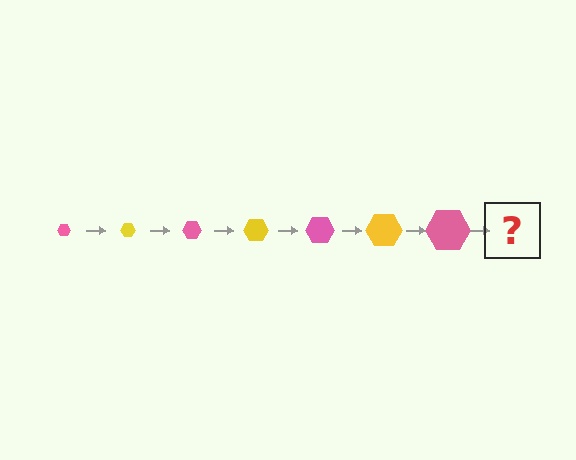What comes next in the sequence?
The next element should be a yellow hexagon, larger than the previous one.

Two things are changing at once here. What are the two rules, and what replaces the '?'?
The two rules are that the hexagon grows larger each step and the color cycles through pink and yellow. The '?' should be a yellow hexagon, larger than the previous one.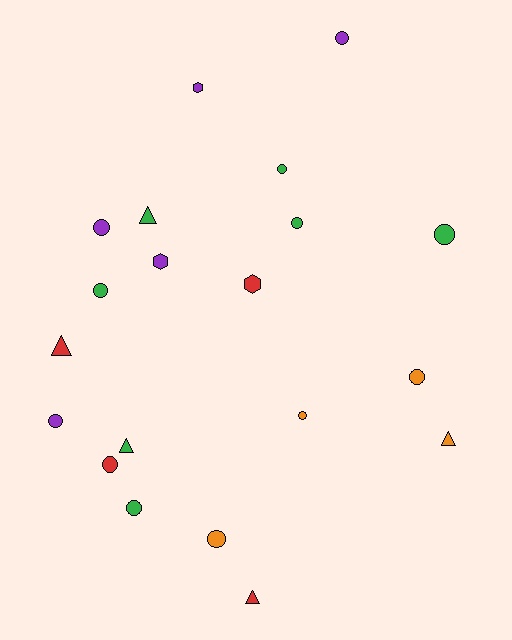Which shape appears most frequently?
Circle, with 12 objects.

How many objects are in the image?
There are 20 objects.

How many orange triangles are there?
There is 1 orange triangle.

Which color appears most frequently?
Green, with 7 objects.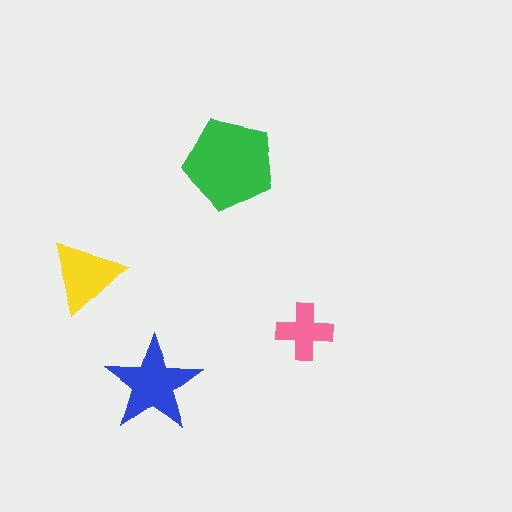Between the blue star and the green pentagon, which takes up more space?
The green pentagon.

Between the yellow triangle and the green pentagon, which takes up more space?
The green pentagon.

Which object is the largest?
The green pentagon.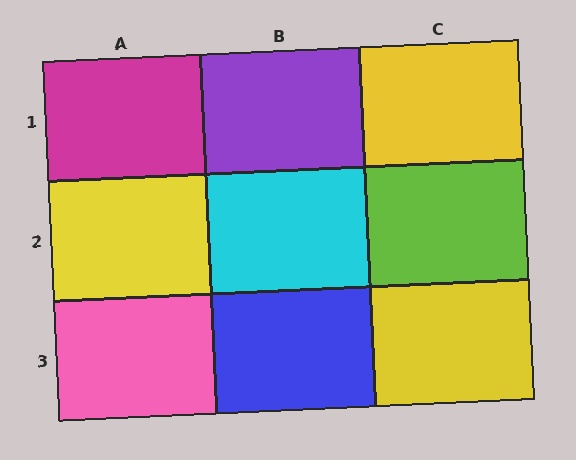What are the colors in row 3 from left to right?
Pink, blue, yellow.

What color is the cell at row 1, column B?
Purple.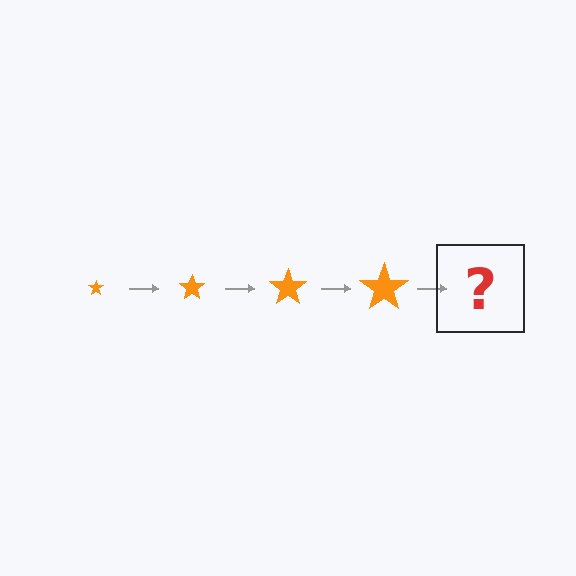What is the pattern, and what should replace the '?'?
The pattern is that the star gets progressively larger each step. The '?' should be an orange star, larger than the previous one.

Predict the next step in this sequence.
The next step is an orange star, larger than the previous one.